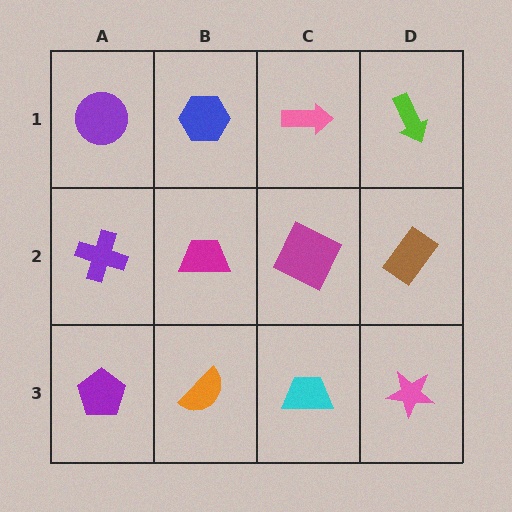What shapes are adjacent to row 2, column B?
A blue hexagon (row 1, column B), an orange semicircle (row 3, column B), a purple cross (row 2, column A), a magenta square (row 2, column C).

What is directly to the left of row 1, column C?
A blue hexagon.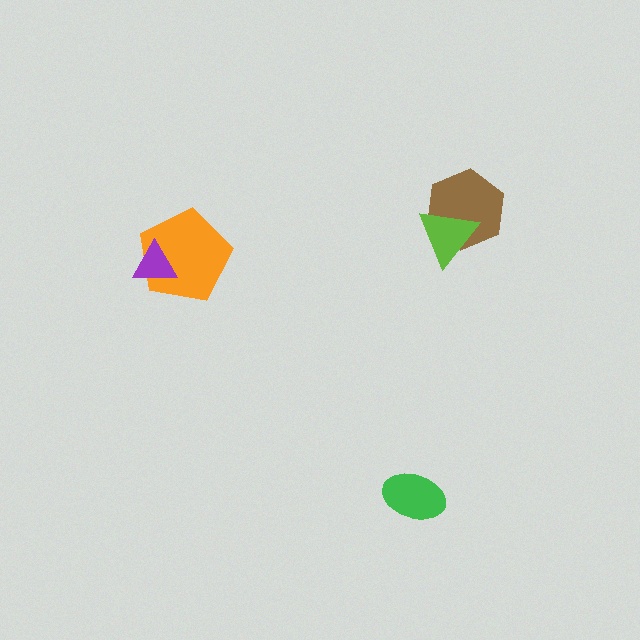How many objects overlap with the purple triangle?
1 object overlaps with the purple triangle.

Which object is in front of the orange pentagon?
The purple triangle is in front of the orange pentagon.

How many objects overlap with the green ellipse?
0 objects overlap with the green ellipse.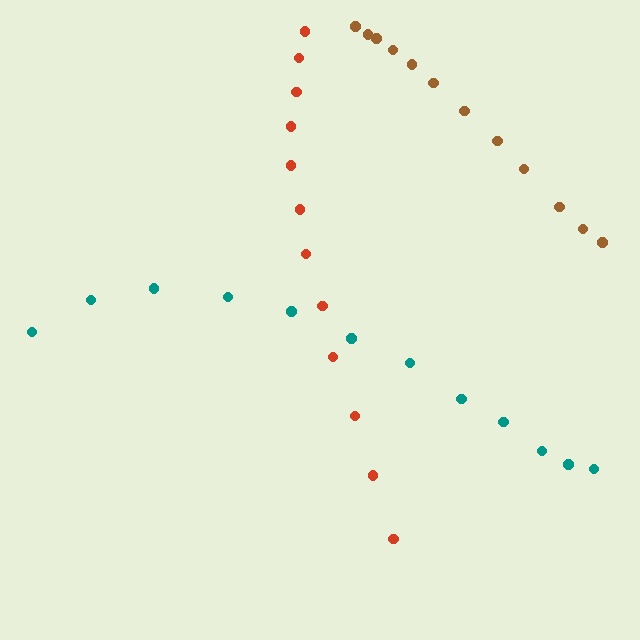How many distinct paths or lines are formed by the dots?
There are 3 distinct paths.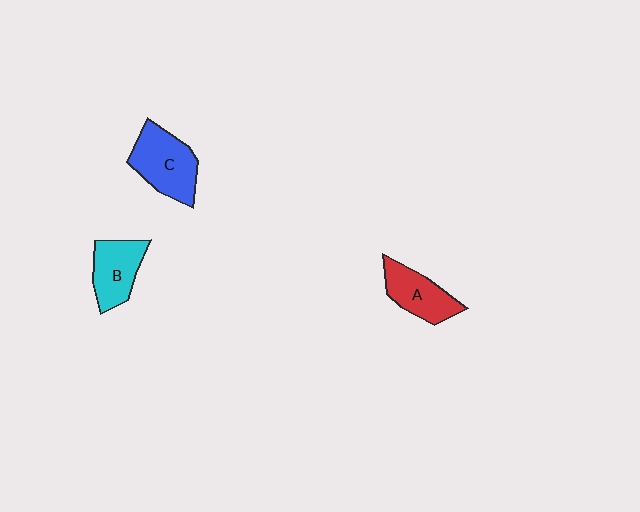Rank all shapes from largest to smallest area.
From largest to smallest: C (blue), B (cyan), A (red).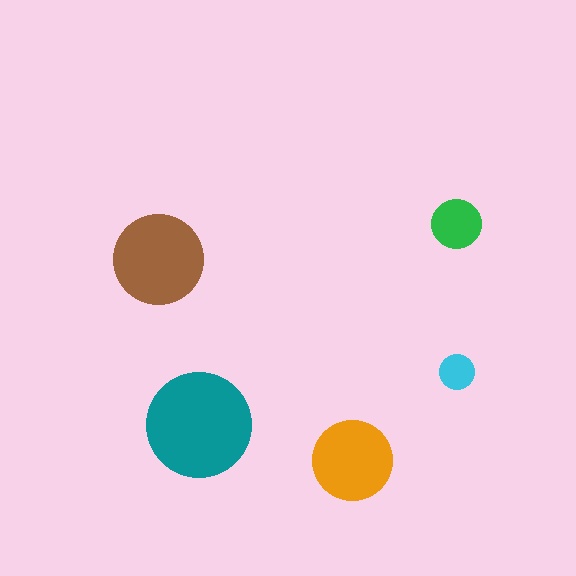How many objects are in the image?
There are 5 objects in the image.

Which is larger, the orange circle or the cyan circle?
The orange one.